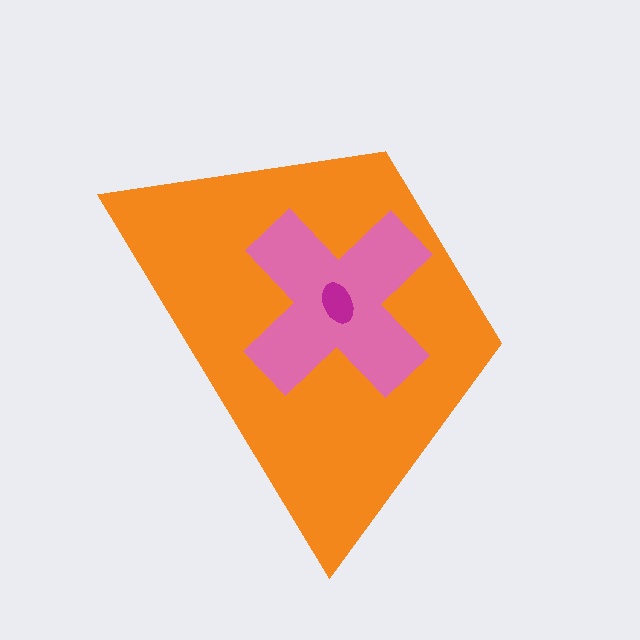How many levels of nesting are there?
3.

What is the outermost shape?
The orange trapezoid.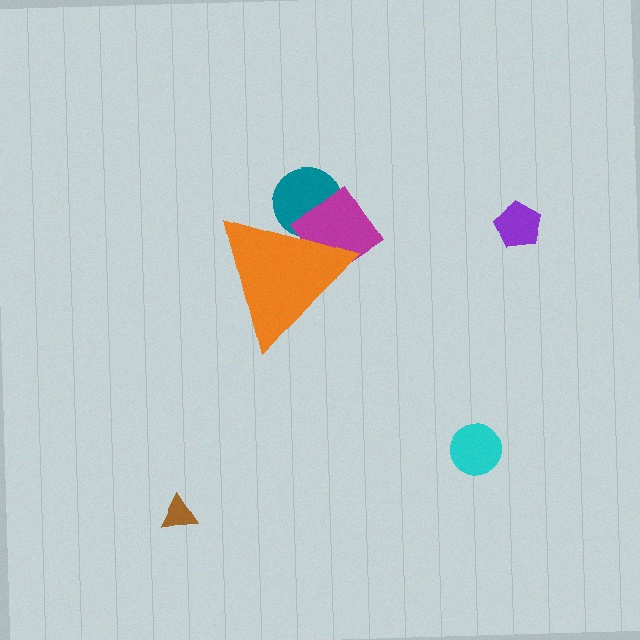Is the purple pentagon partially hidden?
No, the purple pentagon is fully visible.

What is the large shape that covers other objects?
An orange triangle.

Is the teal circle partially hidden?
Yes, the teal circle is partially hidden behind the orange triangle.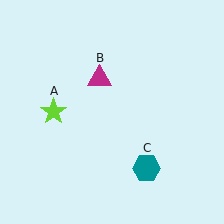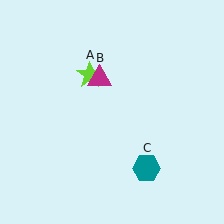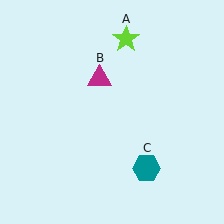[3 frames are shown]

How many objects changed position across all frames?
1 object changed position: lime star (object A).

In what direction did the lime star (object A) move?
The lime star (object A) moved up and to the right.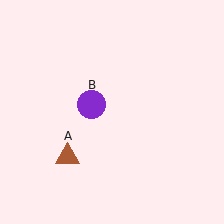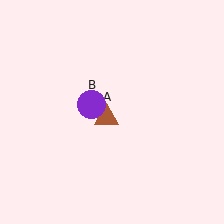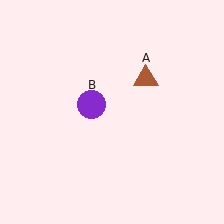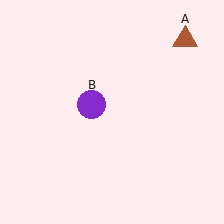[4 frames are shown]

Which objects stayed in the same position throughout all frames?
Purple circle (object B) remained stationary.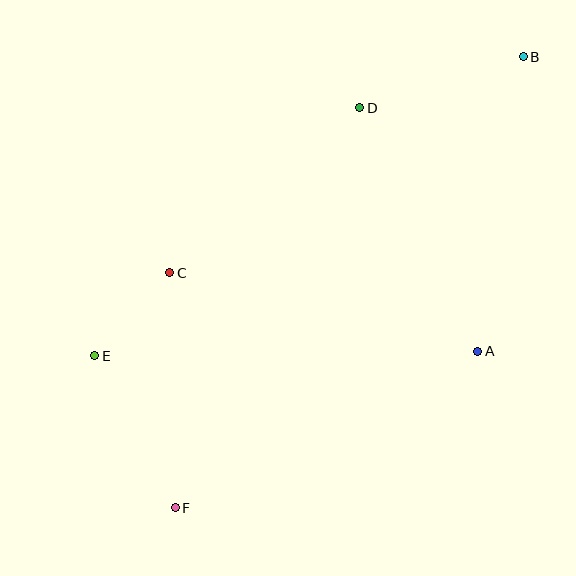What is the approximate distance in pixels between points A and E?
The distance between A and E is approximately 383 pixels.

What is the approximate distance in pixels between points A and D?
The distance between A and D is approximately 271 pixels.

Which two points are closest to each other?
Points C and E are closest to each other.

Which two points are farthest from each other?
Points B and F are farthest from each other.